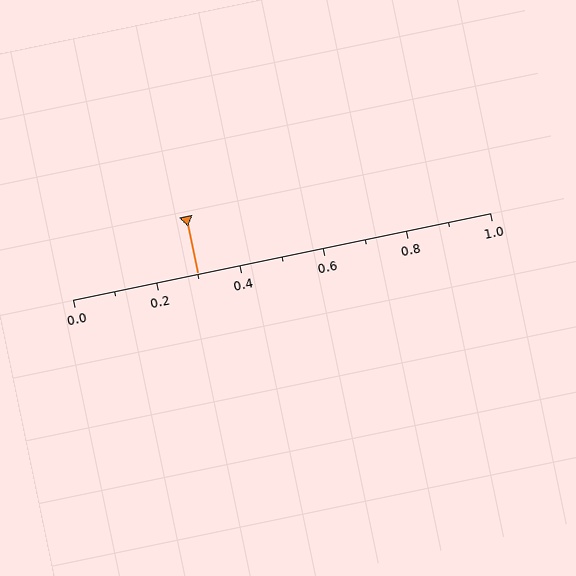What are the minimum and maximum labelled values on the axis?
The axis runs from 0.0 to 1.0.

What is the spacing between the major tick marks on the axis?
The major ticks are spaced 0.2 apart.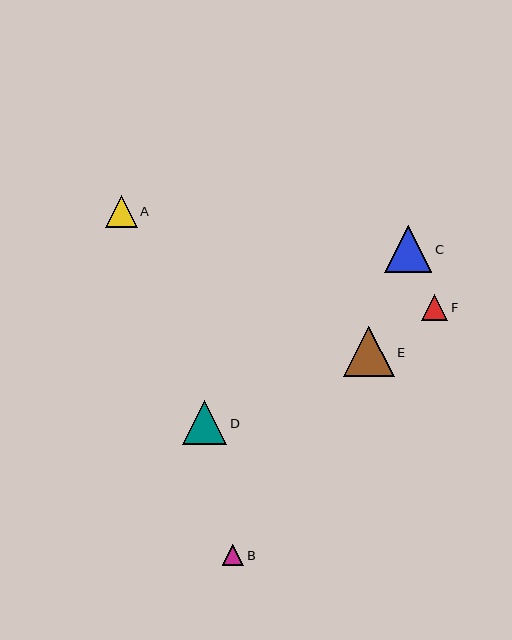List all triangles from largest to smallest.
From largest to smallest: E, C, D, A, F, B.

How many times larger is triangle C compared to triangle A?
Triangle C is approximately 1.5 times the size of triangle A.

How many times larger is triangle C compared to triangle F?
Triangle C is approximately 1.8 times the size of triangle F.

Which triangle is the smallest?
Triangle B is the smallest with a size of approximately 21 pixels.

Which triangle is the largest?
Triangle E is the largest with a size of approximately 50 pixels.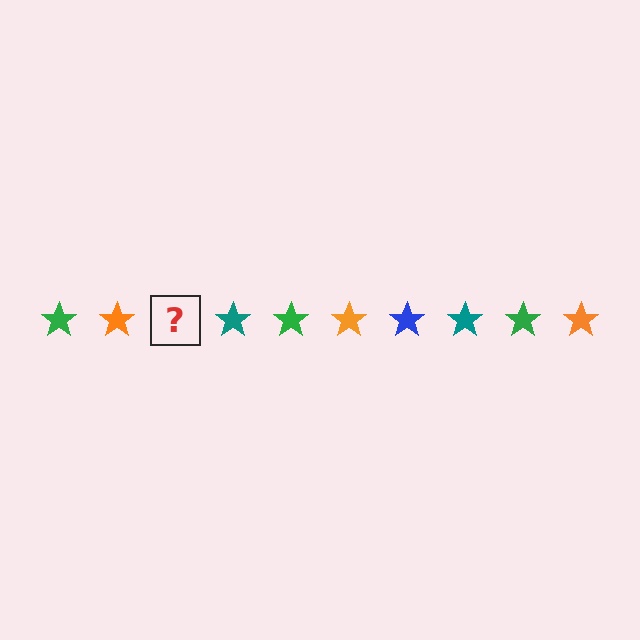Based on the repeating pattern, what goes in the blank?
The blank should be a blue star.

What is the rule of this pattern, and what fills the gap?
The rule is that the pattern cycles through green, orange, blue, teal stars. The gap should be filled with a blue star.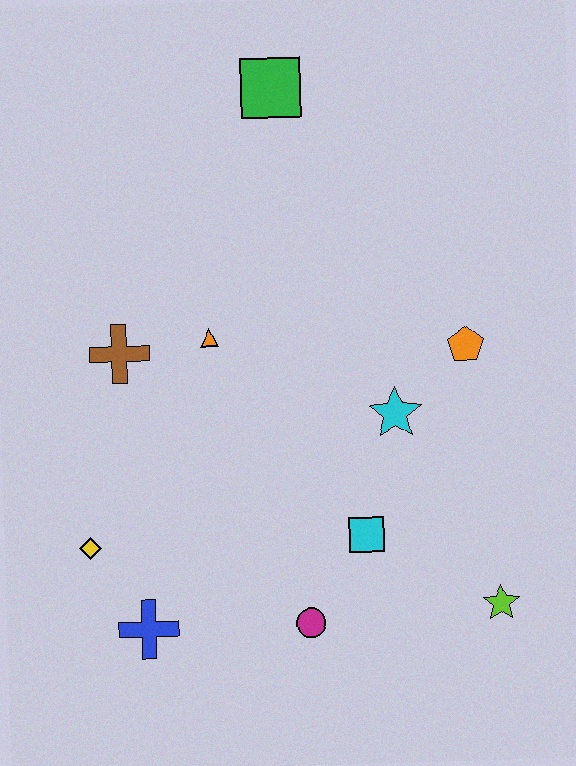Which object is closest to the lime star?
The cyan square is closest to the lime star.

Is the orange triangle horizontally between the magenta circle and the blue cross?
Yes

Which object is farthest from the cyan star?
The green square is farthest from the cyan star.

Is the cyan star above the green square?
No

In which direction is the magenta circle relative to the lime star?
The magenta circle is to the left of the lime star.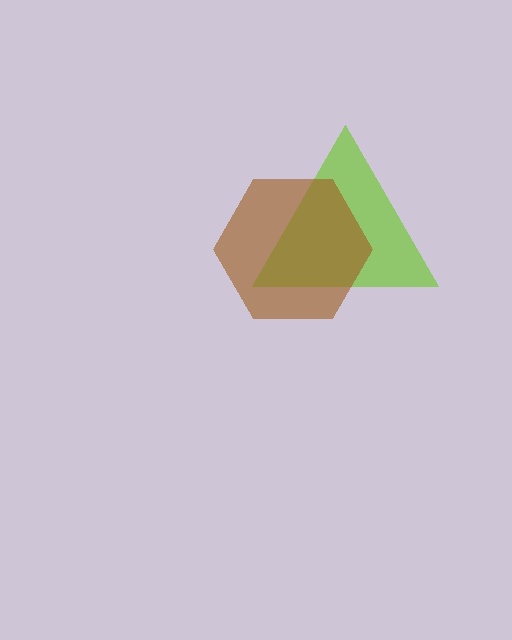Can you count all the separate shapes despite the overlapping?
Yes, there are 2 separate shapes.